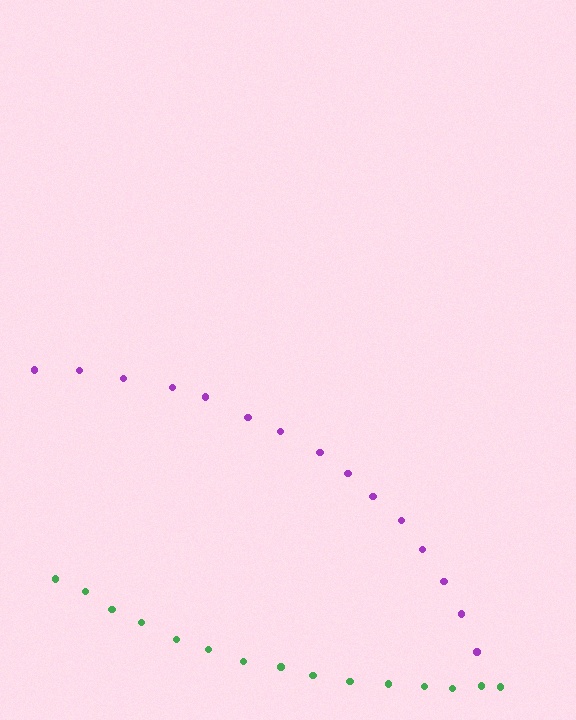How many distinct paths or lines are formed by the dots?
There are 2 distinct paths.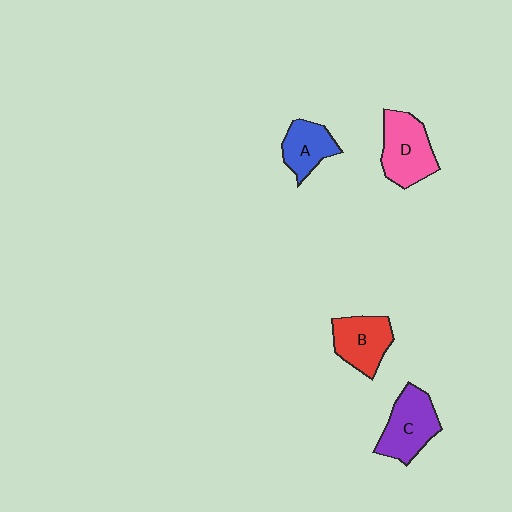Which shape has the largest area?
Shape D (pink).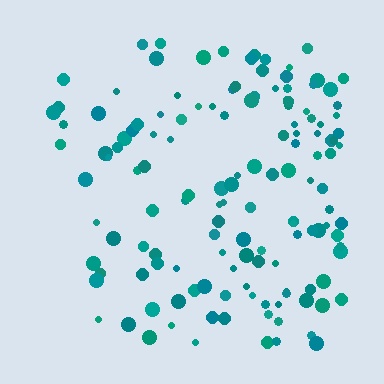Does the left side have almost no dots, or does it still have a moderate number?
Still a moderate number, just noticeably fewer than the right.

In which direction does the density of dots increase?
From left to right, with the right side densest.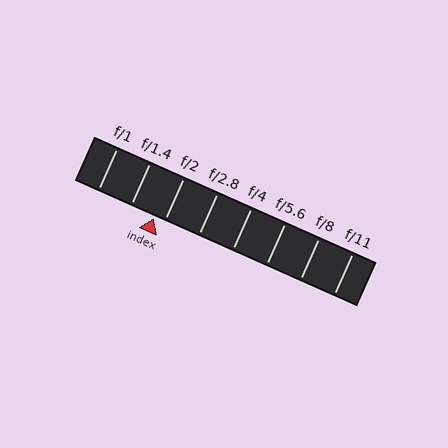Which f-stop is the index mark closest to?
The index mark is closest to f/2.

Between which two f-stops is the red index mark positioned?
The index mark is between f/1.4 and f/2.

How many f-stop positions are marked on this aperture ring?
There are 8 f-stop positions marked.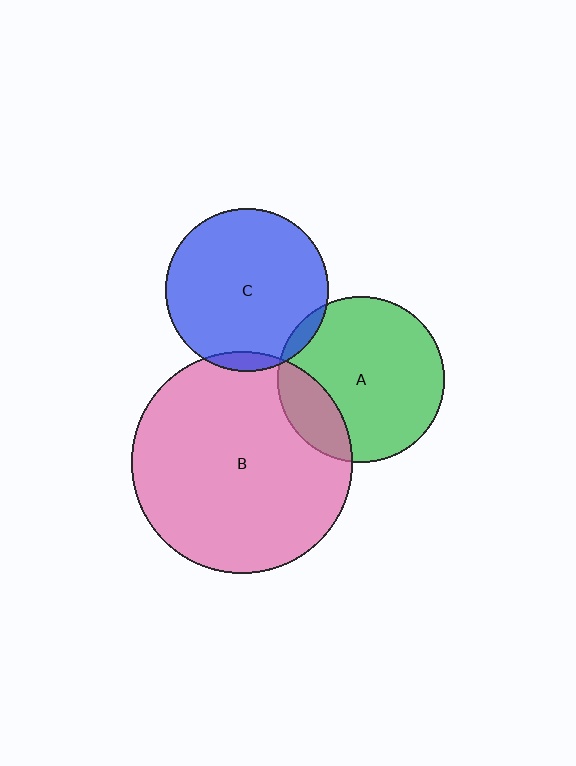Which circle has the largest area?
Circle B (pink).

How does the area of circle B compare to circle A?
Approximately 1.8 times.